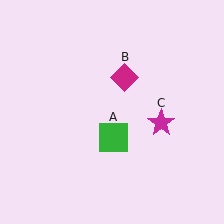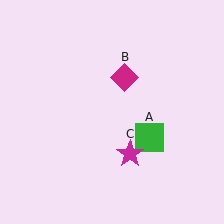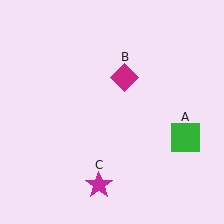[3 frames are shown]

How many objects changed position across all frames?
2 objects changed position: green square (object A), magenta star (object C).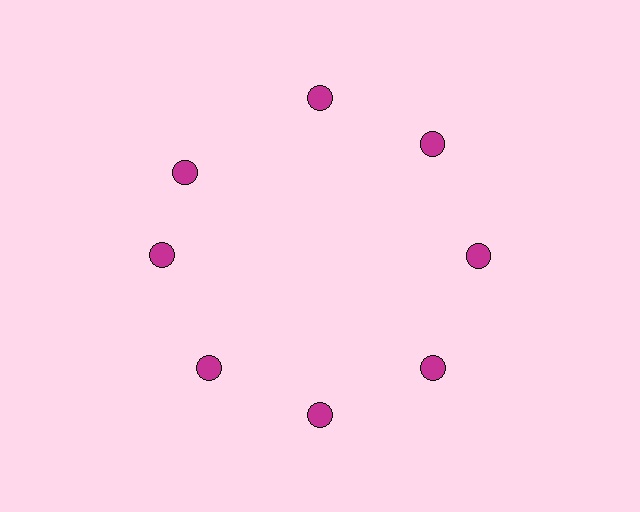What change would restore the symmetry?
The symmetry would be restored by rotating it back into even spacing with its neighbors so that all 8 circles sit at equal angles and equal distance from the center.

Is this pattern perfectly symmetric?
No. The 8 magenta circles are arranged in a ring, but one element near the 10 o'clock position is rotated out of alignment along the ring, breaking the 8-fold rotational symmetry.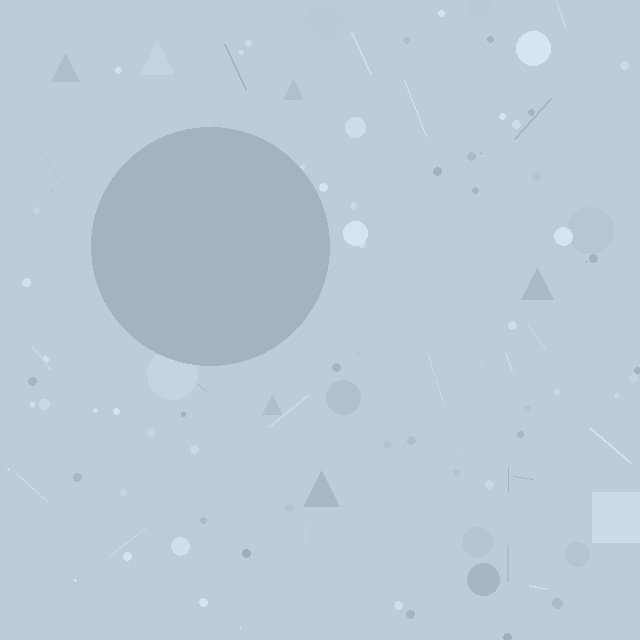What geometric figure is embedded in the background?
A circle is embedded in the background.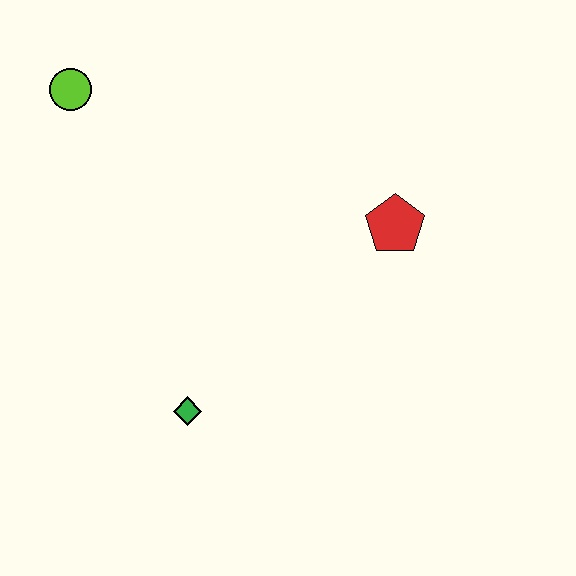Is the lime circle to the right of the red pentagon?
No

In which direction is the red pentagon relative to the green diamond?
The red pentagon is to the right of the green diamond.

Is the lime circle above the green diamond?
Yes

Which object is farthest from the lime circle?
The red pentagon is farthest from the lime circle.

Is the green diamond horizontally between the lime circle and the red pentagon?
Yes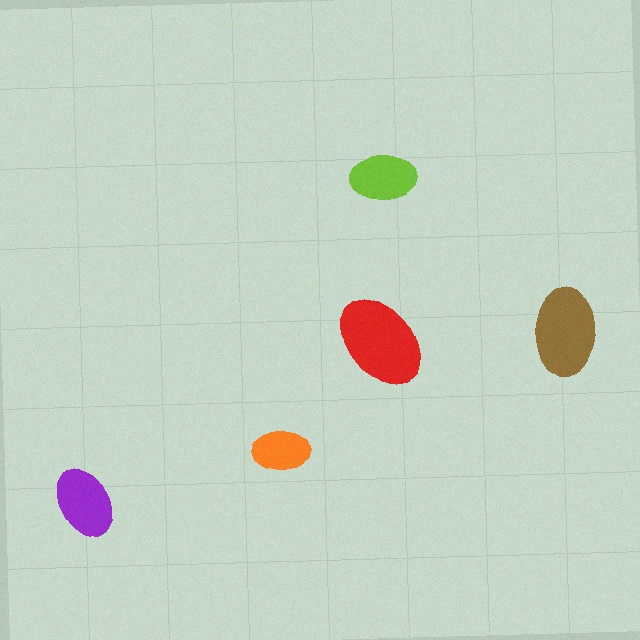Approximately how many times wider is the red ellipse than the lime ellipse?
About 1.5 times wider.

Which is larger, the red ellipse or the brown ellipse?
The red one.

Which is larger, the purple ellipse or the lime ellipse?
The purple one.